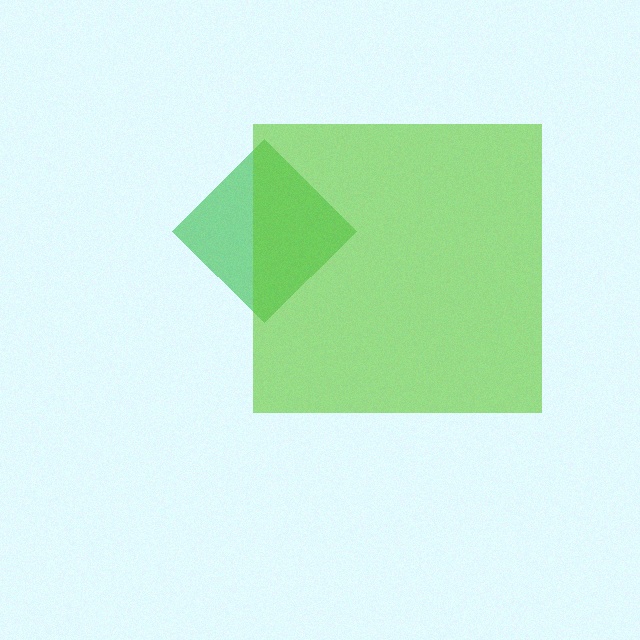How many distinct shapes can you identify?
There are 2 distinct shapes: a green diamond, a lime square.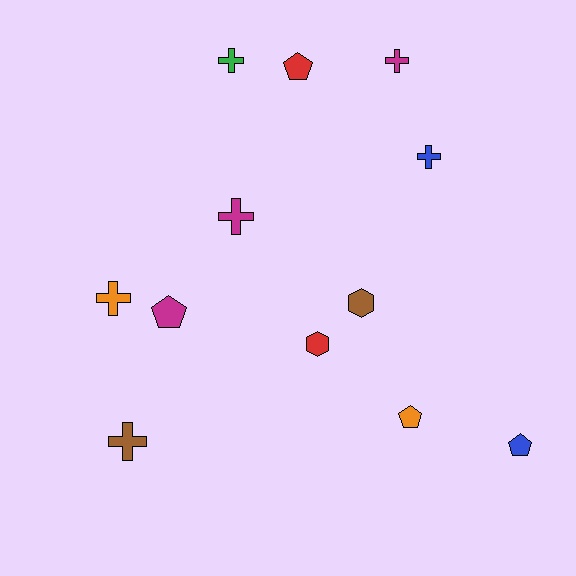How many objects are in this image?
There are 12 objects.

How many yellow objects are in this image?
There are no yellow objects.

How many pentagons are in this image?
There are 4 pentagons.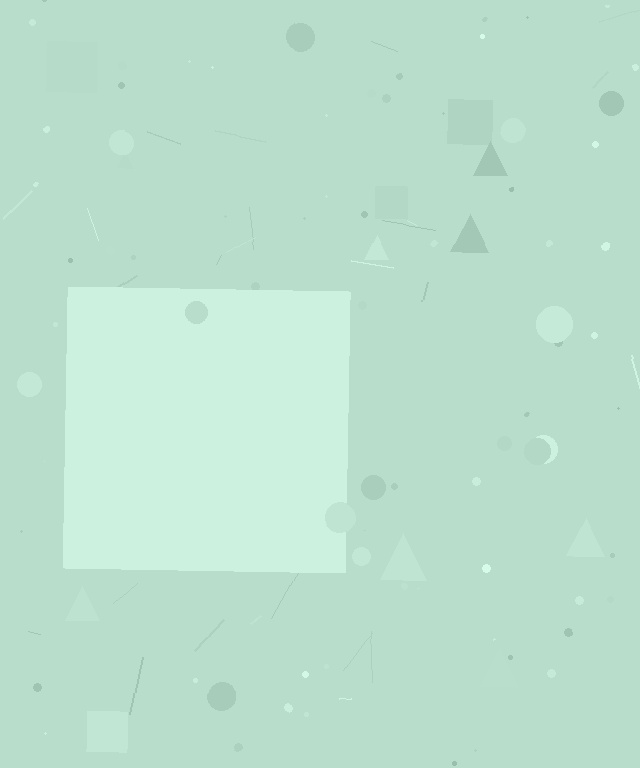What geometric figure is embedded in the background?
A square is embedded in the background.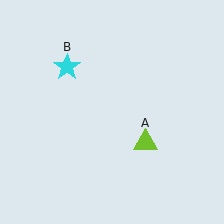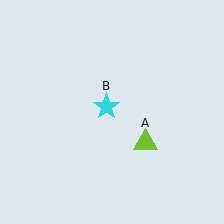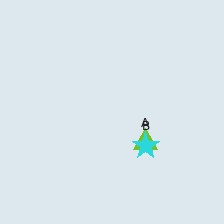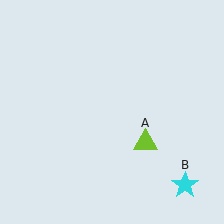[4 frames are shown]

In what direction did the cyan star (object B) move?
The cyan star (object B) moved down and to the right.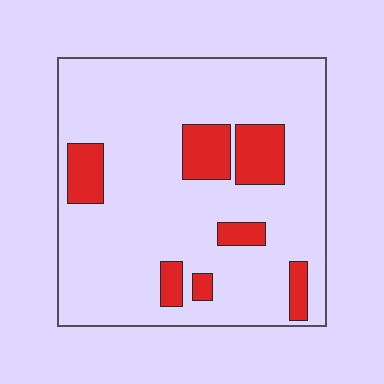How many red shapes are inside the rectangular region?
7.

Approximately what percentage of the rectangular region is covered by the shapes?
Approximately 15%.